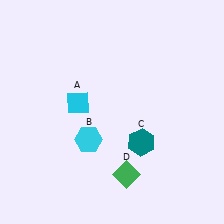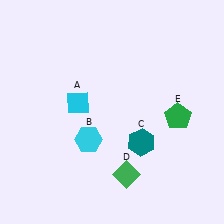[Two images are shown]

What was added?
A green pentagon (E) was added in Image 2.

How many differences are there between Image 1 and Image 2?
There is 1 difference between the two images.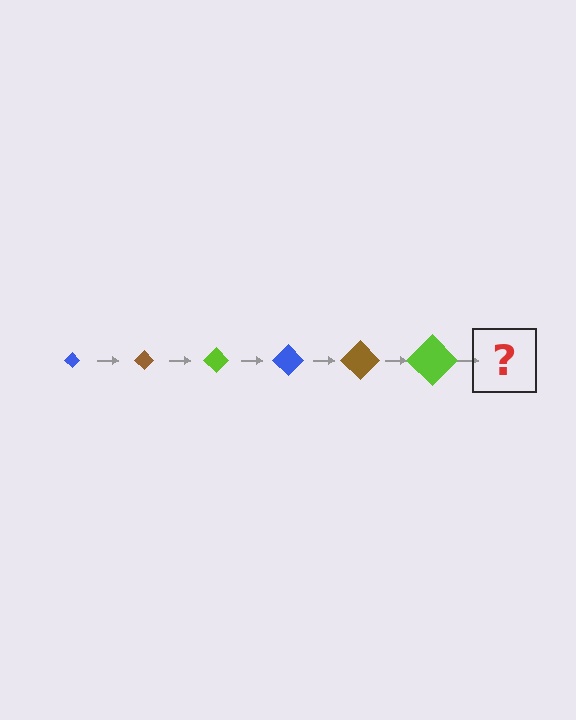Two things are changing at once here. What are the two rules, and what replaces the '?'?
The two rules are that the diamond grows larger each step and the color cycles through blue, brown, and lime. The '?' should be a blue diamond, larger than the previous one.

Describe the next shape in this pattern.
It should be a blue diamond, larger than the previous one.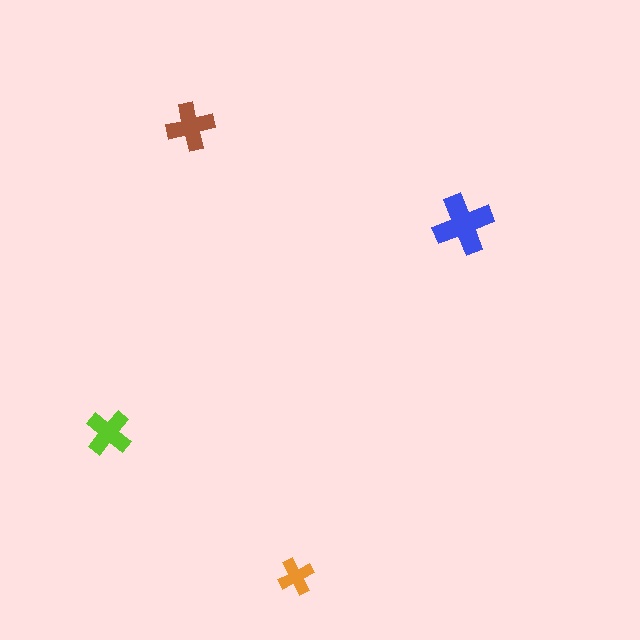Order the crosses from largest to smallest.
the blue one, the brown one, the lime one, the orange one.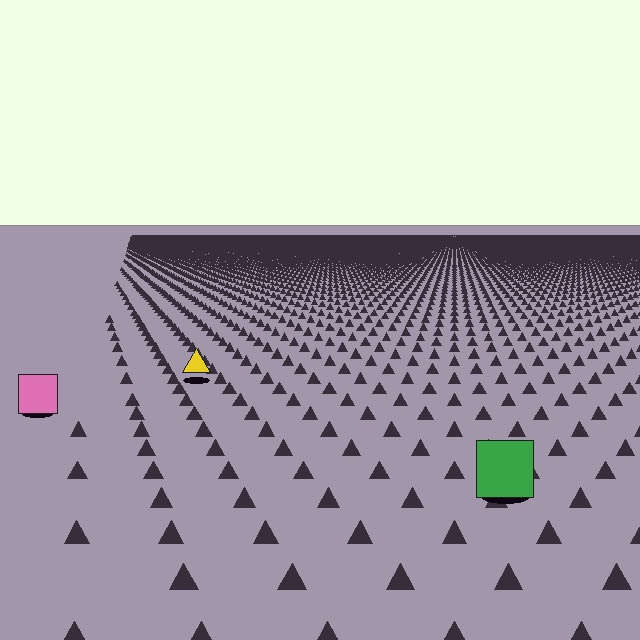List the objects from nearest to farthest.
From nearest to farthest: the green square, the pink square, the yellow triangle.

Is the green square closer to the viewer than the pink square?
Yes. The green square is closer — you can tell from the texture gradient: the ground texture is coarser near it.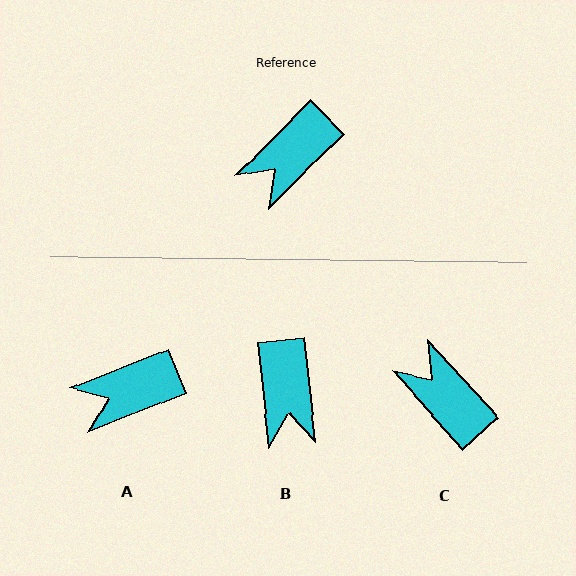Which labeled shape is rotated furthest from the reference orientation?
C, about 93 degrees away.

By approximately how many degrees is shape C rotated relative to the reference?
Approximately 93 degrees clockwise.